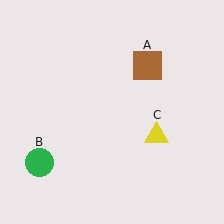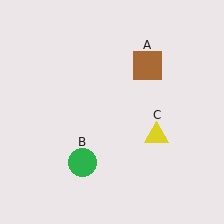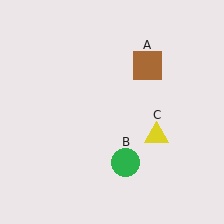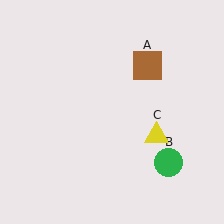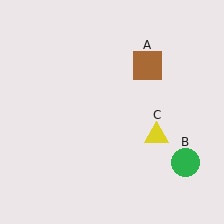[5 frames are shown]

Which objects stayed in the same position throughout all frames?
Brown square (object A) and yellow triangle (object C) remained stationary.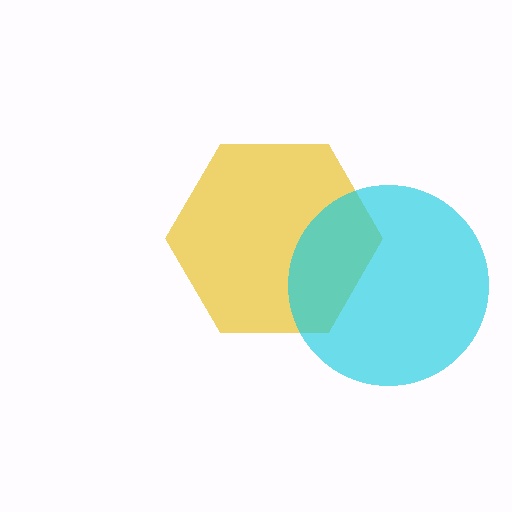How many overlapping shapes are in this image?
There are 2 overlapping shapes in the image.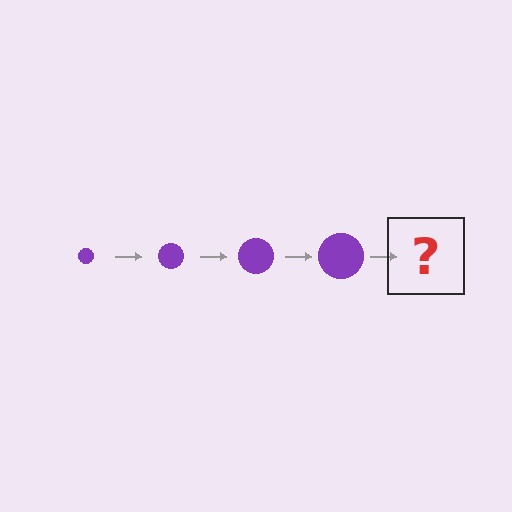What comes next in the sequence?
The next element should be a purple circle, larger than the previous one.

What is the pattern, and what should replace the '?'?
The pattern is that the circle gets progressively larger each step. The '?' should be a purple circle, larger than the previous one.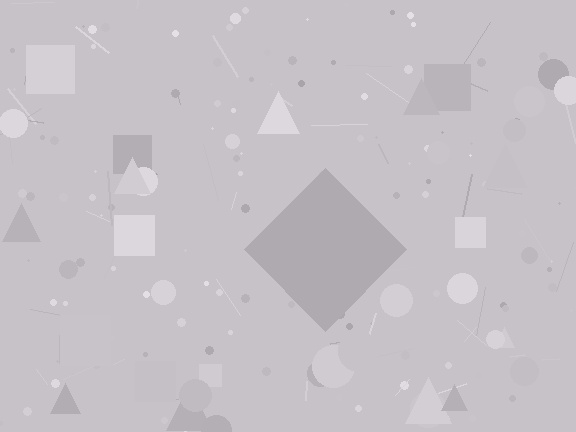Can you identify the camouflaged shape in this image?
The camouflaged shape is a diamond.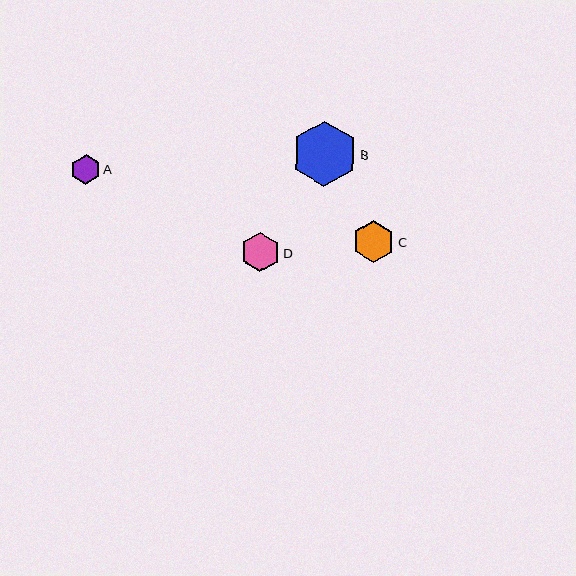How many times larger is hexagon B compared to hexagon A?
Hexagon B is approximately 2.2 times the size of hexagon A.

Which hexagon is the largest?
Hexagon B is the largest with a size of approximately 65 pixels.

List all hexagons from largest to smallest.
From largest to smallest: B, C, D, A.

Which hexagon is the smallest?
Hexagon A is the smallest with a size of approximately 29 pixels.